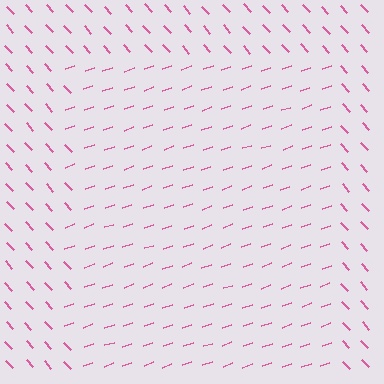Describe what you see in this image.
The image is filled with small pink line segments. A rectangle region in the image has lines oriented differently from the surrounding lines, creating a visible texture boundary.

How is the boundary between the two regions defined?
The boundary is defined purely by a change in line orientation (approximately 67 degrees difference). All lines are the same color and thickness.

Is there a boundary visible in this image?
Yes, there is a texture boundary formed by a change in line orientation.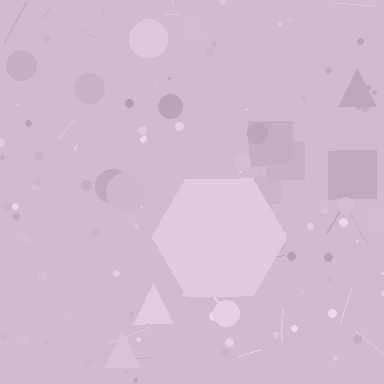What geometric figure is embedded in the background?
A hexagon is embedded in the background.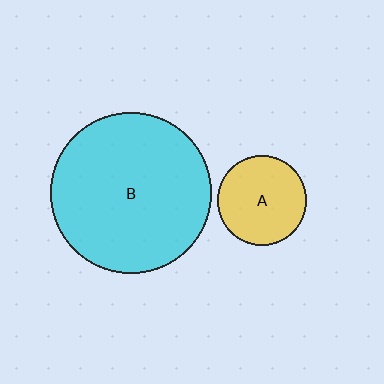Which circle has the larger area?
Circle B (cyan).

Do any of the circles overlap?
No, none of the circles overlap.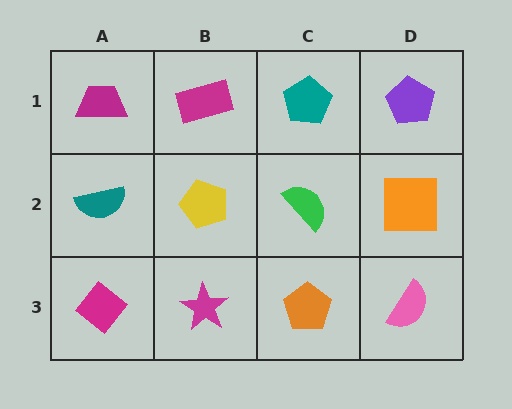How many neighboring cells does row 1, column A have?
2.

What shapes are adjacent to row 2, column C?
A teal pentagon (row 1, column C), an orange pentagon (row 3, column C), a yellow pentagon (row 2, column B), an orange square (row 2, column D).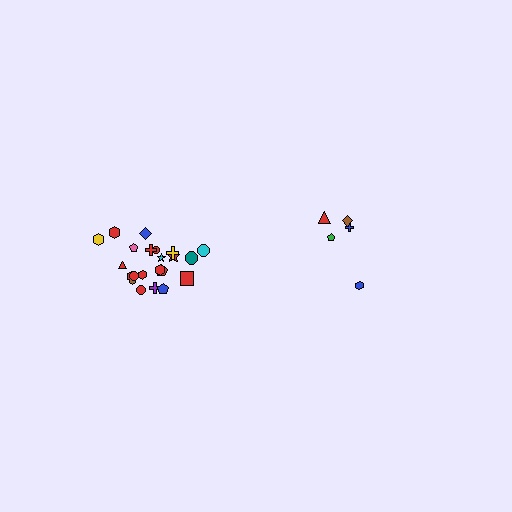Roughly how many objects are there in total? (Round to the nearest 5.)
Roughly 25 objects in total.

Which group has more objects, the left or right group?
The left group.